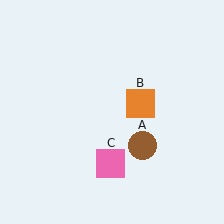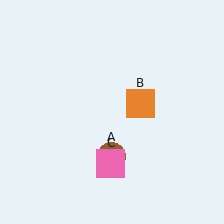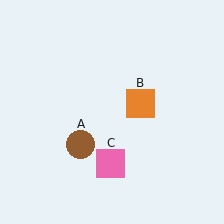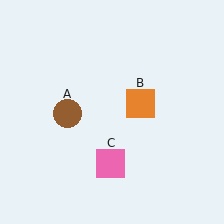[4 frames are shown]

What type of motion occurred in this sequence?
The brown circle (object A) rotated clockwise around the center of the scene.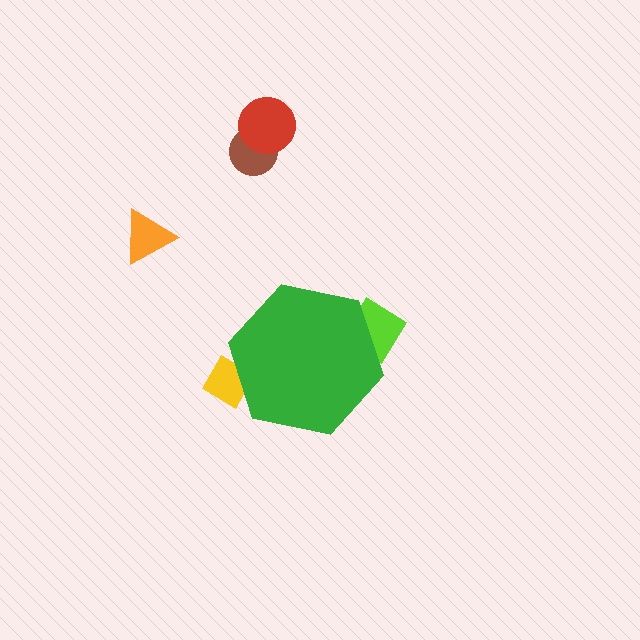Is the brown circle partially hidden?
No, the brown circle is fully visible.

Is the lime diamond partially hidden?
Yes, the lime diamond is partially hidden behind the green hexagon.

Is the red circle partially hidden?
No, the red circle is fully visible.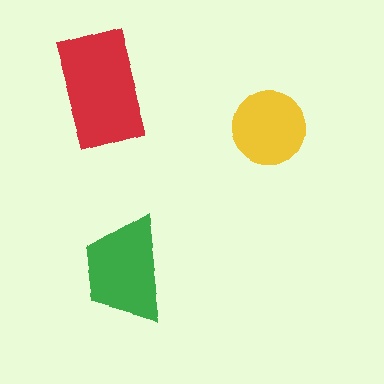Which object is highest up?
The red rectangle is topmost.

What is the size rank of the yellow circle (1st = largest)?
3rd.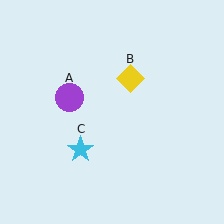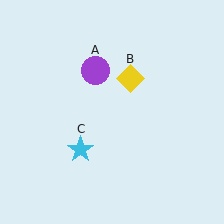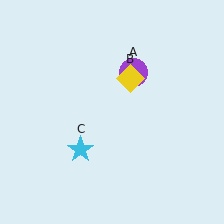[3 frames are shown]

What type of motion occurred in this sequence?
The purple circle (object A) rotated clockwise around the center of the scene.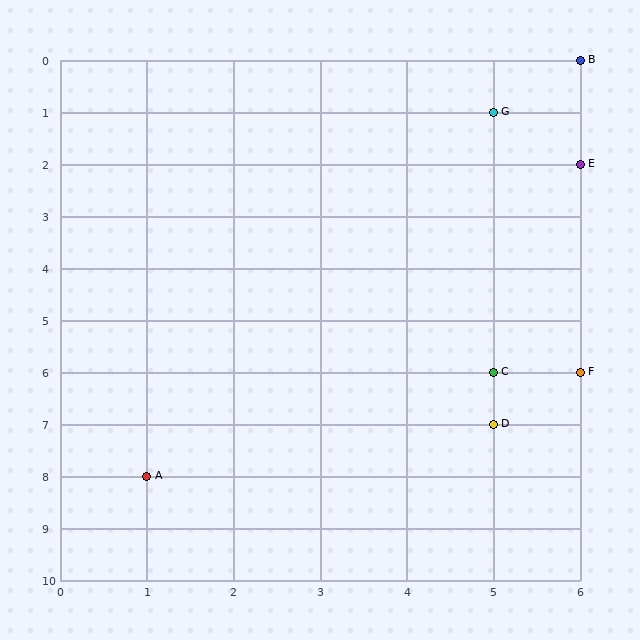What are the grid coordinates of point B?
Point B is at grid coordinates (6, 0).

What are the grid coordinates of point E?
Point E is at grid coordinates (6, 2).